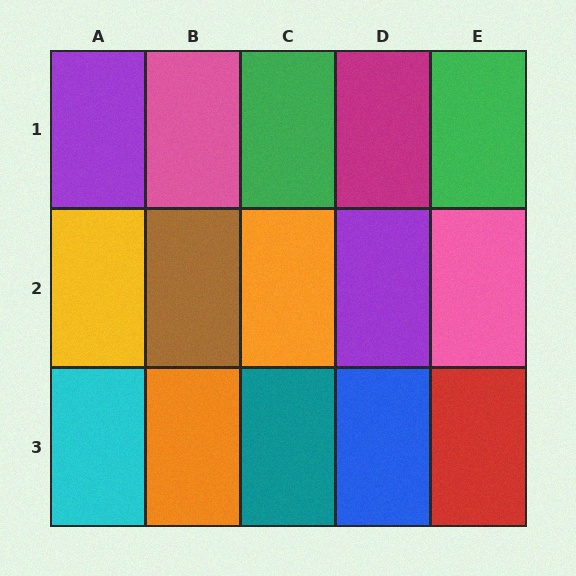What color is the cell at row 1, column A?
Purple.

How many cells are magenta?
1 cell is magenta.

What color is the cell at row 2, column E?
Pink.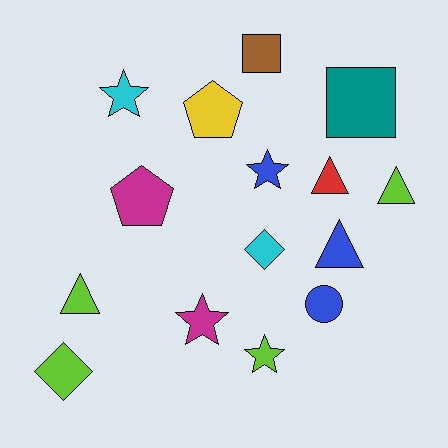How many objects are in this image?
There are 15 objects.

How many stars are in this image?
There are 4 stars.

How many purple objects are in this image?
There are no purple objects.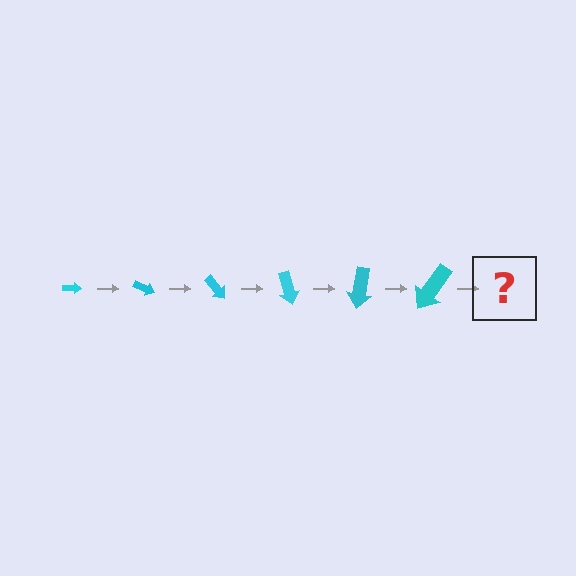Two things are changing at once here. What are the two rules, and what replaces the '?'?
The two rules are that the arrow grows larger each step and it rotates 25 degrees each step. The '?' should be an arrow, larger than the previous one and rotated 150 degrees from the start.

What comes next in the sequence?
The next element should be an arrow, larger than the previous one and rotated 150 degrees from the start.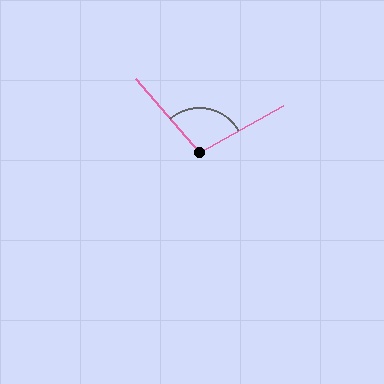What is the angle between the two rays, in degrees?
Approximately 102 degrees.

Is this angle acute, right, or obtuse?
It is obtuse.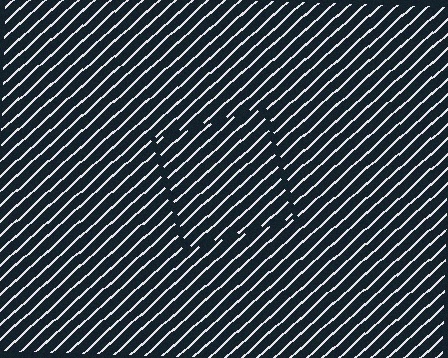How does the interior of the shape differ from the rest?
The interior of the shape contains the same grating, shifted by half a period — the contour is defined by the phase discontinuity where line-ends from the inner and outer gratings abut.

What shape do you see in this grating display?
An illusory square. The interior of the shape contains the same grating, shifted by half a period — the contour is defined by the phase discontinuity where line-ends from the inner and outer gratings abut.